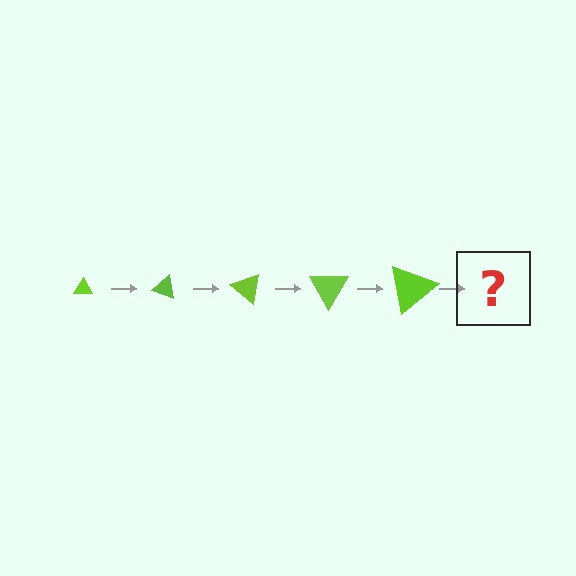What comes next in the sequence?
The next element should be a triangle, larger than the previous one and rotated 100 degrees from the start.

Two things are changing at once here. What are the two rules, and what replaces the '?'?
The two rules are that the triangle grows larger each step and it rotates 20 degrees each step. The '?' should be a triangle, larger than the previous one and rotated 100 degrees from the start.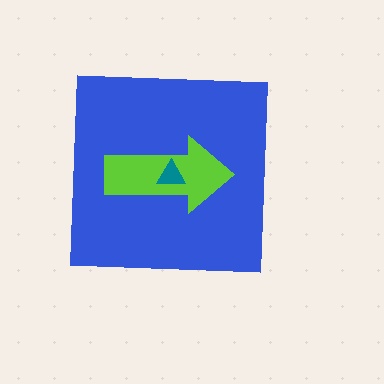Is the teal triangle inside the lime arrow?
Yes.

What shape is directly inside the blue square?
The lime arrow.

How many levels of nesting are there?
3.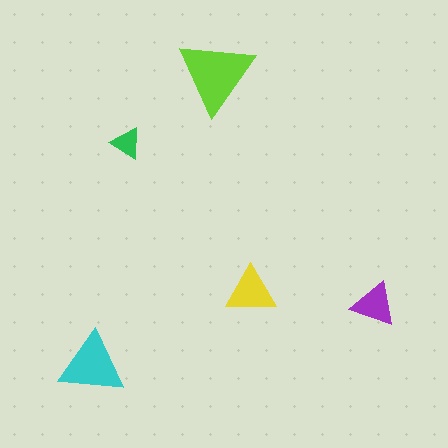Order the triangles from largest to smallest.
the lime one, the cyan one, the yellow one, the purple one, the green one.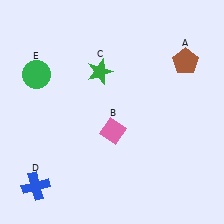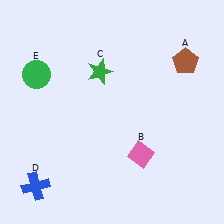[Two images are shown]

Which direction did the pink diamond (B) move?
The pink diamond (B) moved right.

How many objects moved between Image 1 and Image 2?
1 object moved between the two images.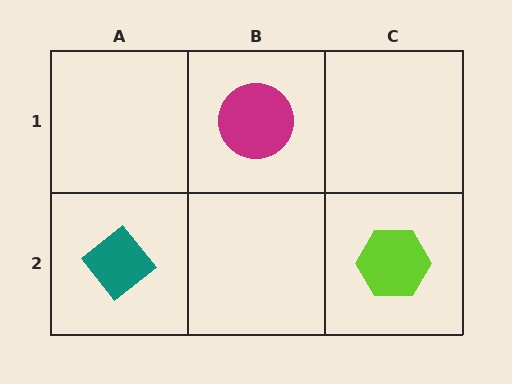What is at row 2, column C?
A lime hexagon.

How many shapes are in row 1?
1 shape.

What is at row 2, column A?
A teal diamond.